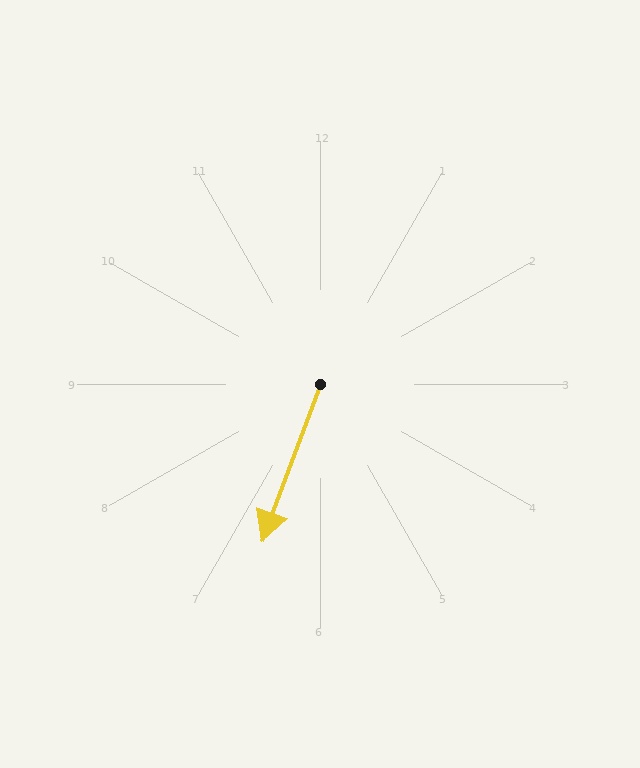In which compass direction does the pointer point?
South.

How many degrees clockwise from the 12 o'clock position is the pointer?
Approximately 200 degrees.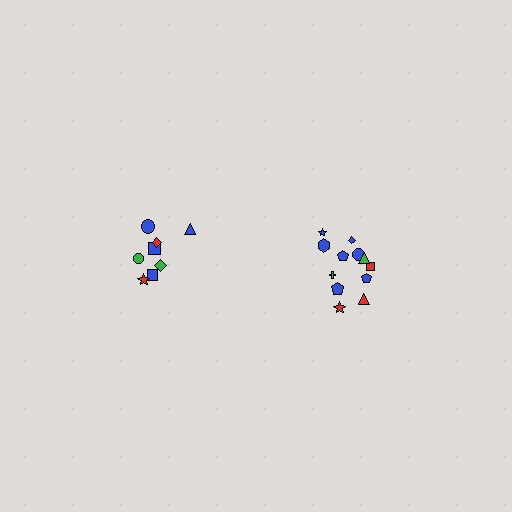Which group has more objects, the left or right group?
The right group.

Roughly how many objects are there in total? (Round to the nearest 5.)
Roughly 20 objects in total.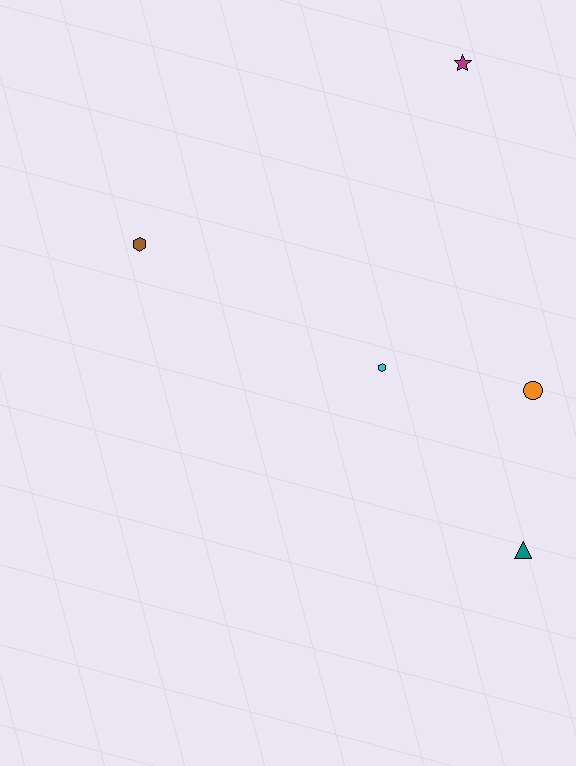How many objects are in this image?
There are 5 objects.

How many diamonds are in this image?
There are no diamonds.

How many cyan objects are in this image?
There is 1 cyan object.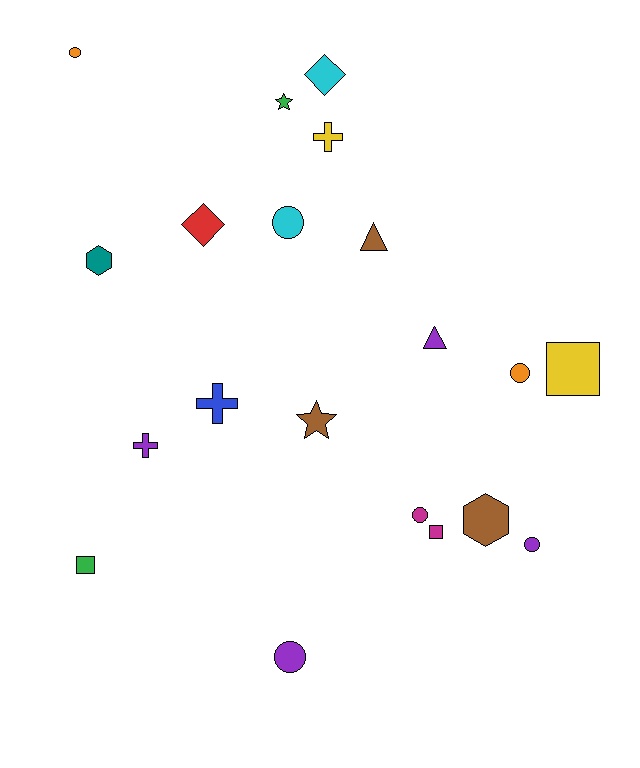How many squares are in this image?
There are 3 squares.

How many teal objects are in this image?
There is 1 teal object.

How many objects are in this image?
There are 20 objects.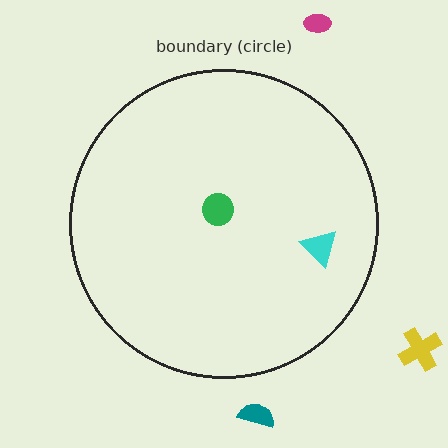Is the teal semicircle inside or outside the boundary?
Outside.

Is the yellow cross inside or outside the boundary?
Outside.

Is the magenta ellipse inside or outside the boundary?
Outside.